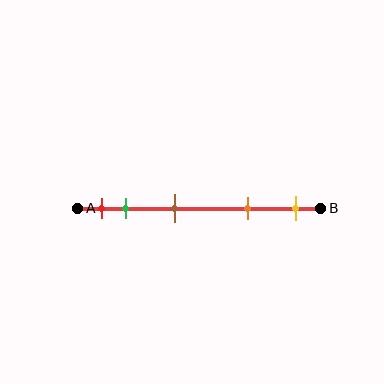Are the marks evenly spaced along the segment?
No, the marks are not evenly spaced.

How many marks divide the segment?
There are 5 marks dividing the segment.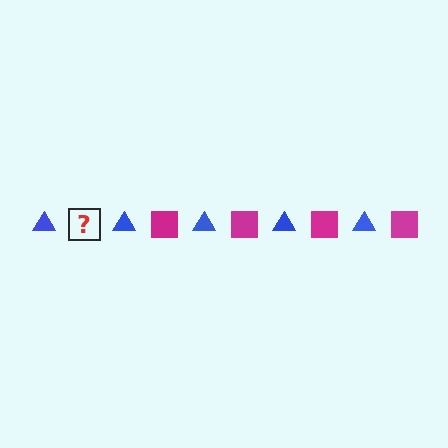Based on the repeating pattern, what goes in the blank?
The blank should be a magenta square.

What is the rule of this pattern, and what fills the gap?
The rule is that the pattern alternates between blue triangle and magenta square. The gap should be filled with a magenta square.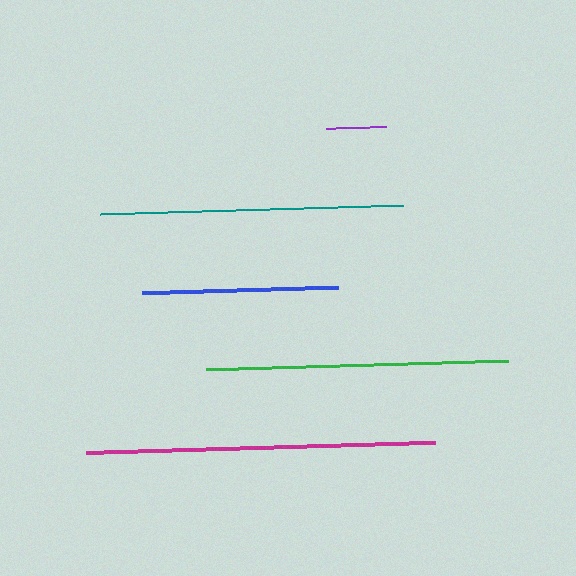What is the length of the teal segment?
The teal segment is approximately 304 pixels long.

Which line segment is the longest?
The magenta line is the longest at approximately 349 pixels.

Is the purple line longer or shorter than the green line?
The green line is longer than the purple line.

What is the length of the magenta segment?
The magenta segment is approximately 349 pixels long.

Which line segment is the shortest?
The purple line is the shortest at approximately 61 pixels.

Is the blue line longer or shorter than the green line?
The green line is longer than the blue line.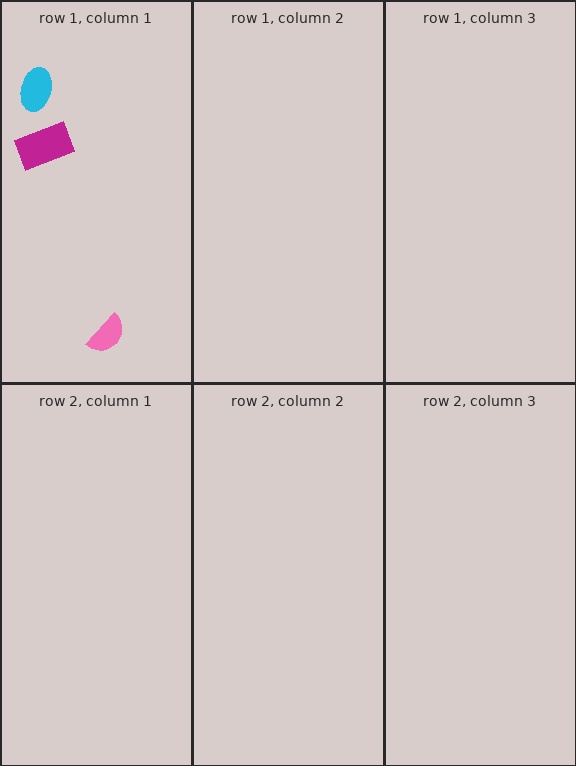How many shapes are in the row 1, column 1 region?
3.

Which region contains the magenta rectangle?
The row 1, column 1 region.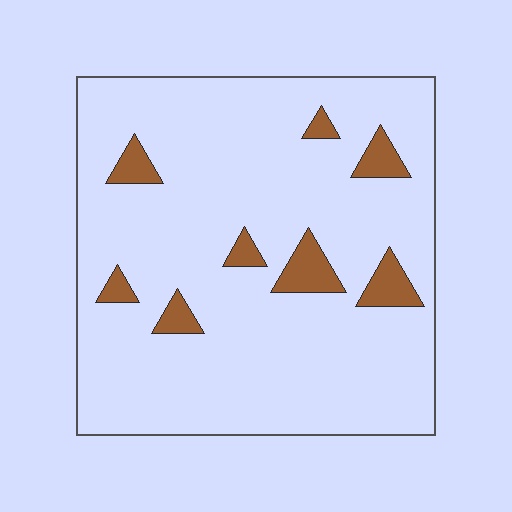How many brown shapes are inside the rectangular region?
8.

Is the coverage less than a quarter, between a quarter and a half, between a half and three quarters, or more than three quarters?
Less than a quarter.